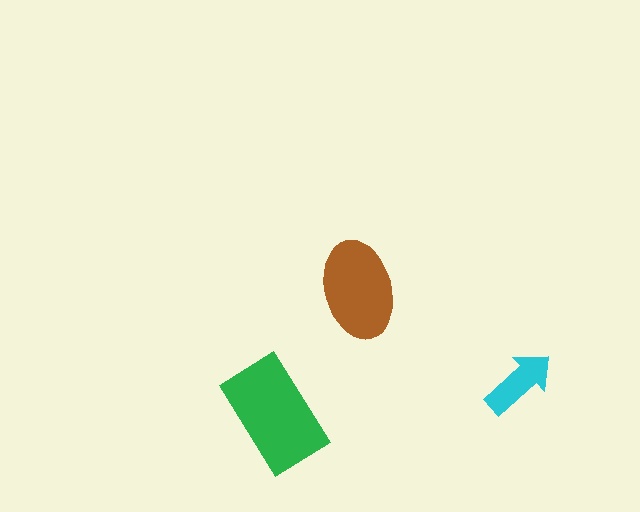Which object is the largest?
The green rectangle.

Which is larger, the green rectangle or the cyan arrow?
The green rectangle.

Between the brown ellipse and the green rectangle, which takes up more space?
The green rectangle.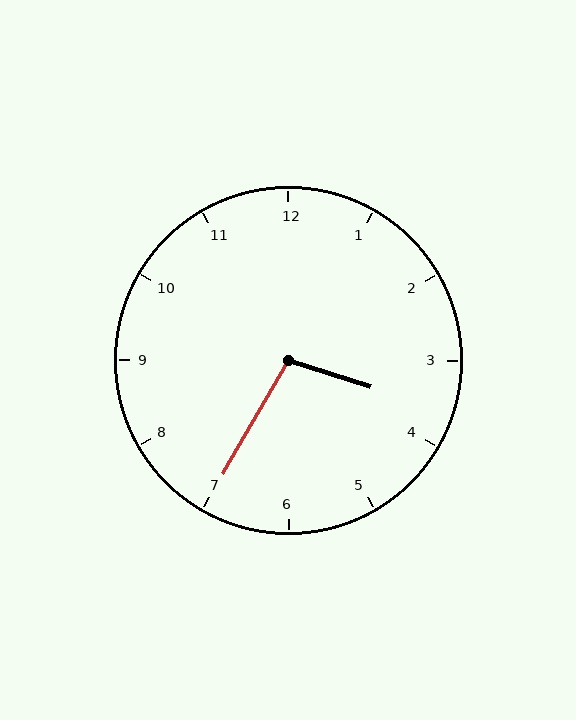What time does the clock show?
3:35.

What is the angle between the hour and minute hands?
Approximately 102 degrees.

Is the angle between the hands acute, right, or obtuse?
It is obtuse.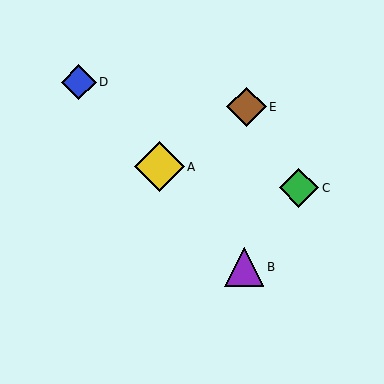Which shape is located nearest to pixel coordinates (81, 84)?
The blue diamond (labeled D) at (79, 82) is nearest to that location.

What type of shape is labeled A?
Shape A is a yellow diamond.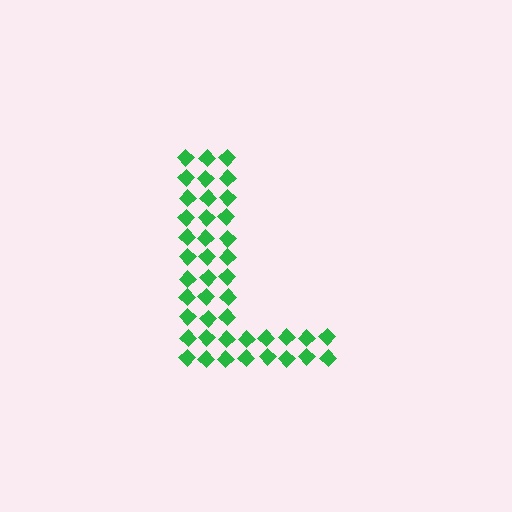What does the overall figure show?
The overall figure shows the letter L.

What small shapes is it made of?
It is made of small diamonds.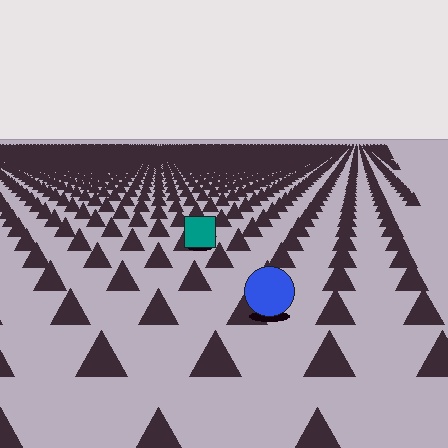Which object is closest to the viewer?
The blue circle is closest. The texture marks near it are larger and more spread out.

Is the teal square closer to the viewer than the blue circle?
No. The blue circle is closer — you can tell from the texture gradient: the ground texture is coarser near it.